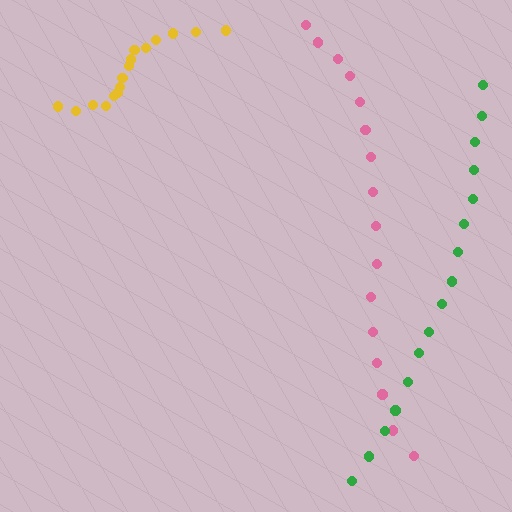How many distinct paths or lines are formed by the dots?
There are 3 distinct paths.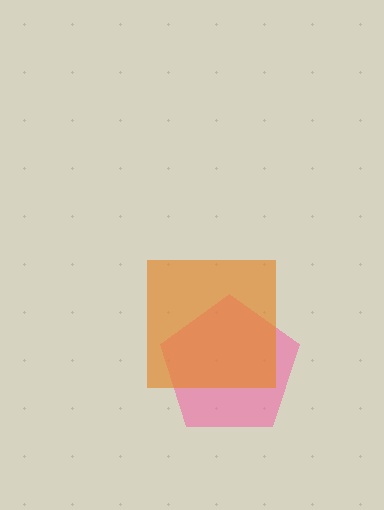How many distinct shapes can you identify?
There are 2 distinct shapes: a pink pentagon, an orange square.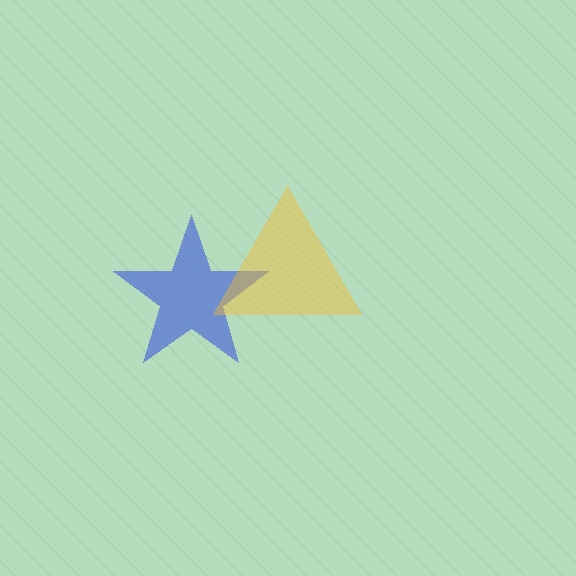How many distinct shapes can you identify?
There are 2 distinct shapes: a blue star, a yellow triangle.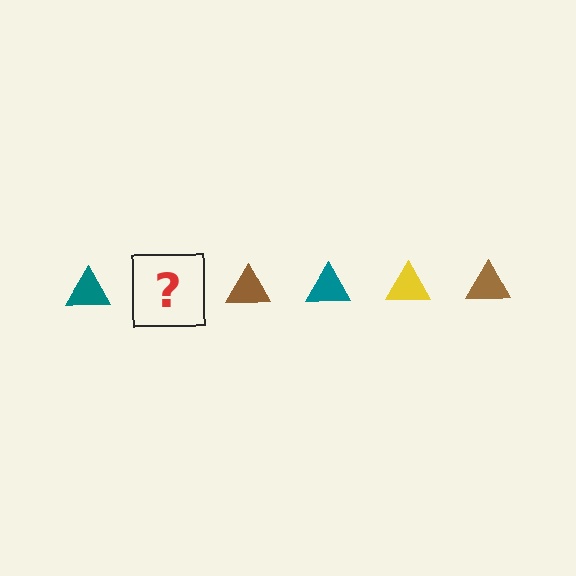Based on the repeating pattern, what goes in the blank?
The blank should be a yellow triangle.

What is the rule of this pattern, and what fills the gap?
The rule is that the pattern cycles through teal, yellow, brown triangles. The gap should be filled with a yellow triangle.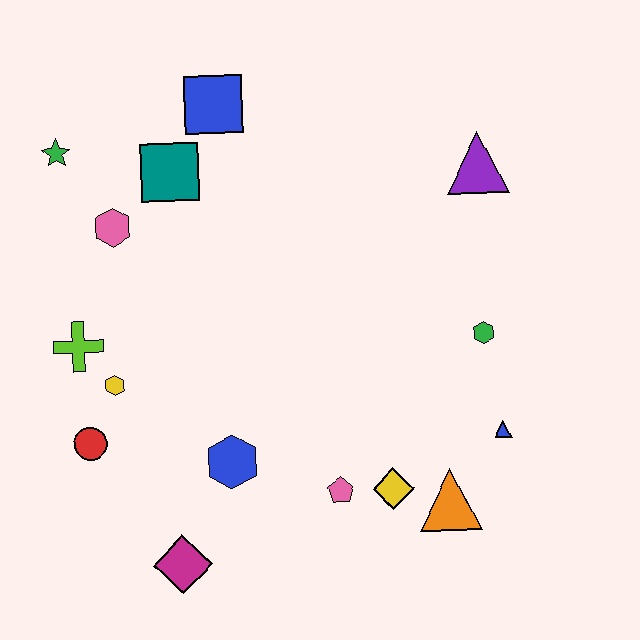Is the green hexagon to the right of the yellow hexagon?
Yes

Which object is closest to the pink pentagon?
The yellow diamond is closest to the pink pentagon.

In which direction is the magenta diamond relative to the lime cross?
The magenta diamond is below the lime cross.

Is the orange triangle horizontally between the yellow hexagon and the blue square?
No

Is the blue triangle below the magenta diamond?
No